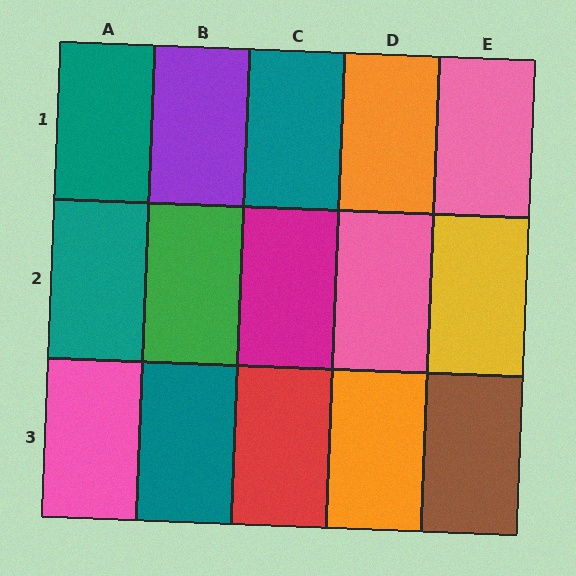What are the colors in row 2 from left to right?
Teal, green, magenta, pink, yellow.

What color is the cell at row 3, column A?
Pink.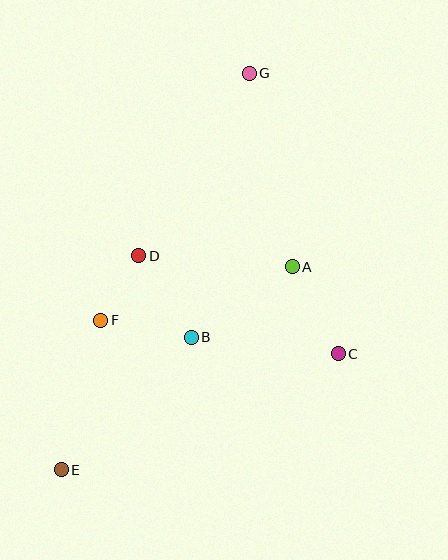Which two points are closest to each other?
Points D and F are closest to each other.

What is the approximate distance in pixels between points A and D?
The distance between A and D is approximately 154 pixels.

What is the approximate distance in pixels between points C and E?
The distance between C and E is approximately 301 pixels.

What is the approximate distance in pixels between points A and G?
The distance between A and G is approximately 199 pixels.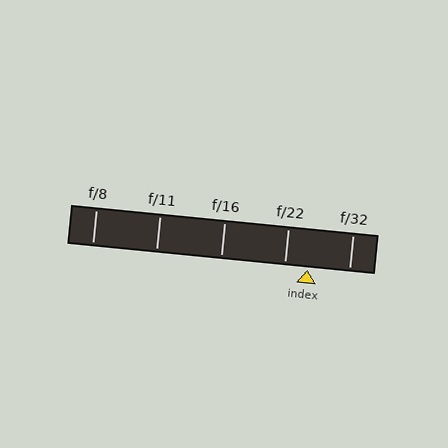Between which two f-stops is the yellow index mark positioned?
The index mark is between f/22 and f/32.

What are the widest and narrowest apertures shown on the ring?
The widest aperture shown is f/8 and the narrowest is f/32.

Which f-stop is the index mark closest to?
The index mark is closest to f/22.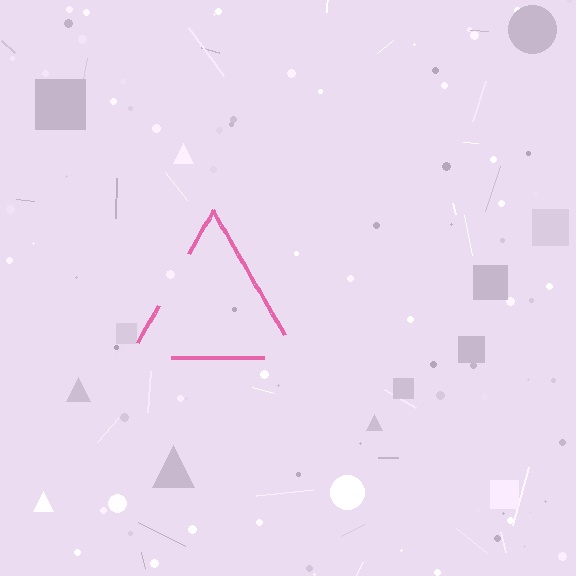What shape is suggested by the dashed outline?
The dashed outline suggests a triangle.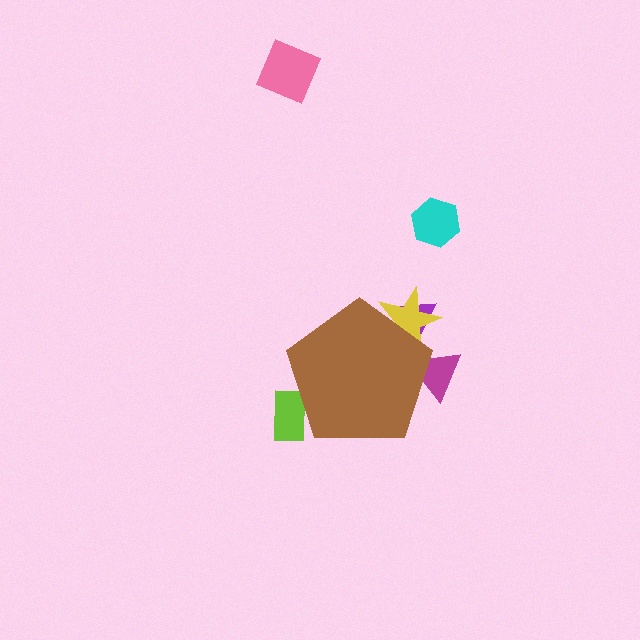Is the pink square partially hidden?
No, the pink square is fully visible.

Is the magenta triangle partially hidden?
Yes, the magenta triangle is partially hidden behind the brown pentagon.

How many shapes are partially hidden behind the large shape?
4 shapes are partially hidden.